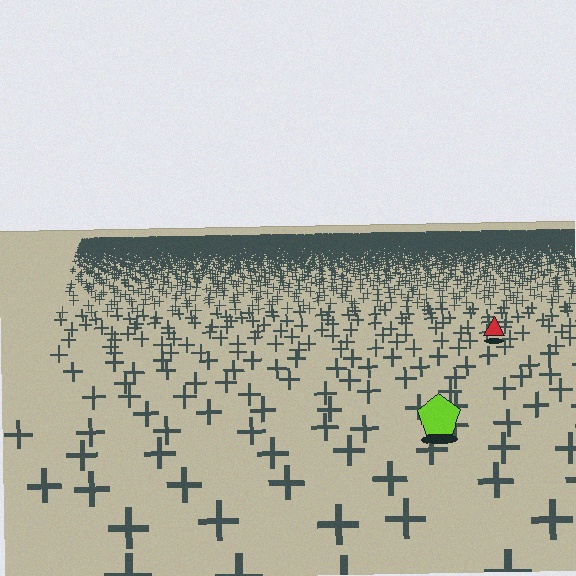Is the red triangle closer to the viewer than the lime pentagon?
No. The lime pentagon is closer — you can tell from the texture gradient: the ground texture is coarser near it.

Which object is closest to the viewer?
The lime pentagon is closest. The texture marks near it are larger and more spread out.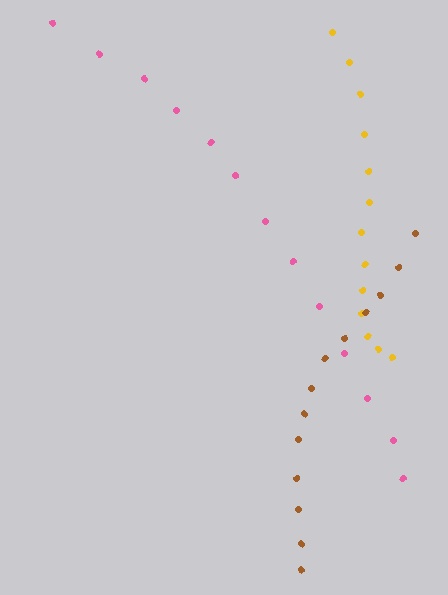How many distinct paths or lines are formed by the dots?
There are 3 distinct paths.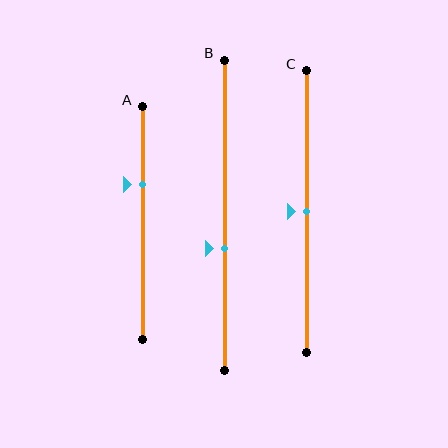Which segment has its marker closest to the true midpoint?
Segment C has its marker closest to the true midpoint.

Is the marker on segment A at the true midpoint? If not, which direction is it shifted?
No, the marker on segment A is shifted upward by about 17% of the segment length.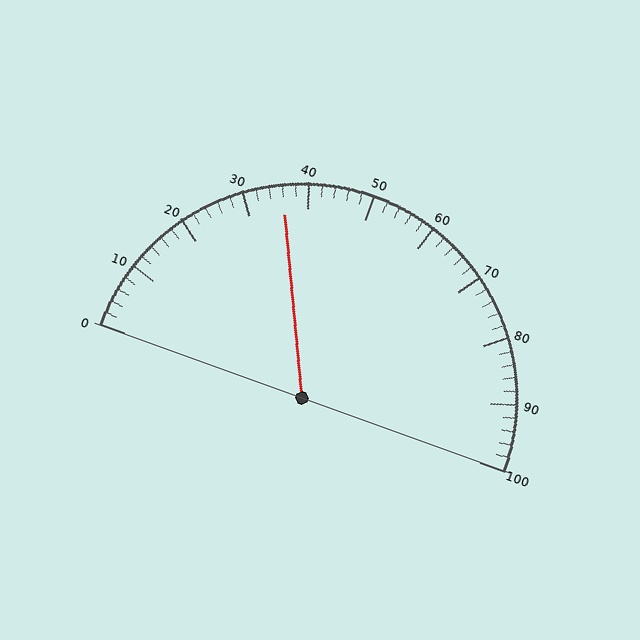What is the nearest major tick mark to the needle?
The nearest major tick mark is 40.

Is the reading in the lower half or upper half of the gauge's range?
The reading is in the lower half of the range (0 to 100).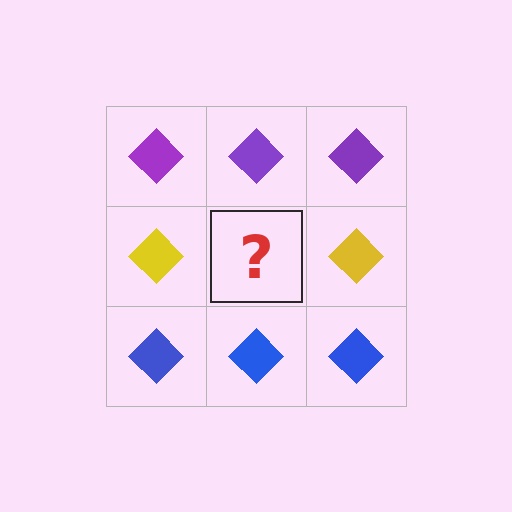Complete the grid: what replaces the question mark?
The question mark should be replaced with a yellow diamond.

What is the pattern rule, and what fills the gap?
The rule is that each row has a consistent color. The gap should be filled with a yellow diamond.